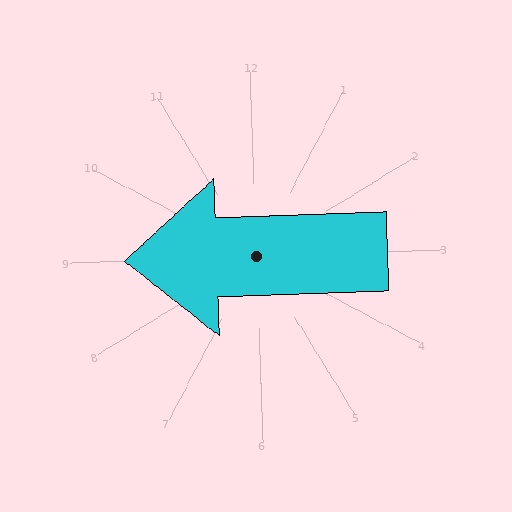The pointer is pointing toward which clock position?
Roughly 9 o'clock.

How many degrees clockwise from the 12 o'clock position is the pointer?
Approximately 270 degrees.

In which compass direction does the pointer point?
West.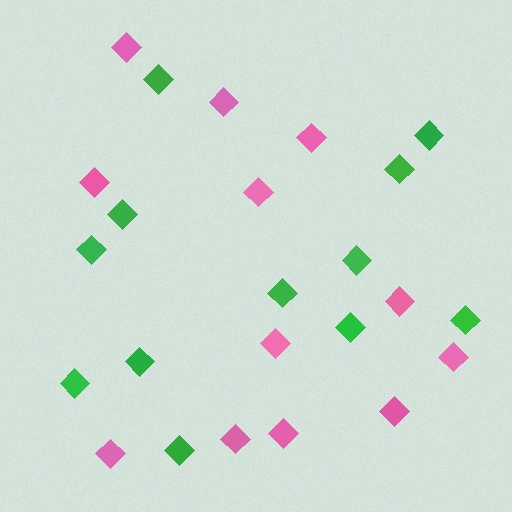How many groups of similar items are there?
There are 2 groups: one group of green diamonds (12) and one group of pink diamonds (12).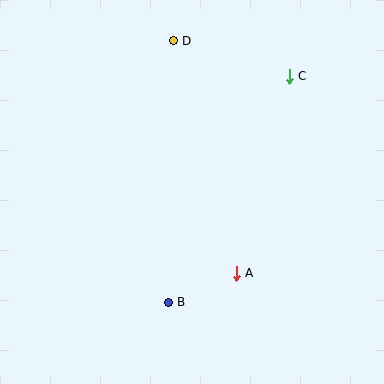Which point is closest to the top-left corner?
Point D is closest to the top-left corner.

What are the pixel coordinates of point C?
Point C is at (289, 76).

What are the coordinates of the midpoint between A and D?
The midpoint between A and D is at (205, 157).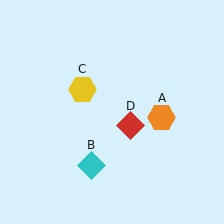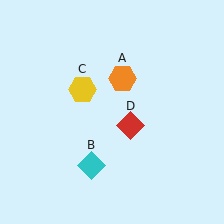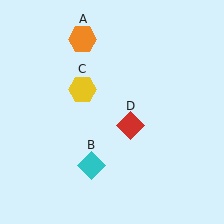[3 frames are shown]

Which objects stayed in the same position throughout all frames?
Cyan diamond (object B) and yellow hexagon (object C) and red diamond (object D) remained stationary.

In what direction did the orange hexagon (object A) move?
The orange hexagon (object A) moved up and to the left.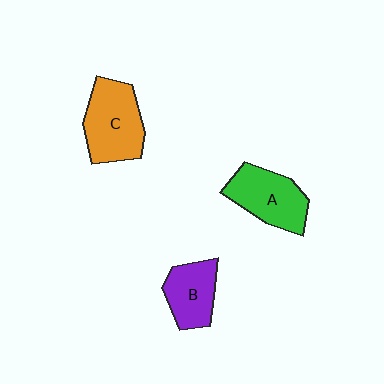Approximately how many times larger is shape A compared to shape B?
Approximately 1.3 times.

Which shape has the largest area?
Shape C (orange).